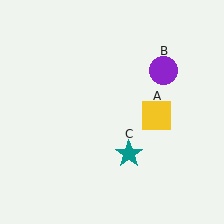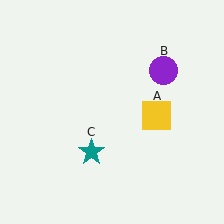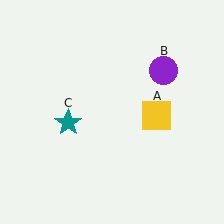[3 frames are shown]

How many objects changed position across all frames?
1 object changed position: teal star (object C).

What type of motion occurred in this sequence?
The teal star (object C) rotated clockwise around the center of the scene.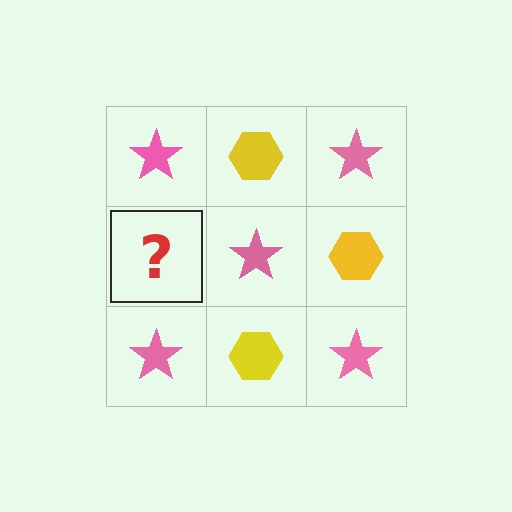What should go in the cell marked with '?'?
The missing cell should contain a yellow hexagon.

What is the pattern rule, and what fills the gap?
The rule is that it alternates pink star and yellow hexagon in a checkerboard pattern. The gap should be filled with a yellow hexagon.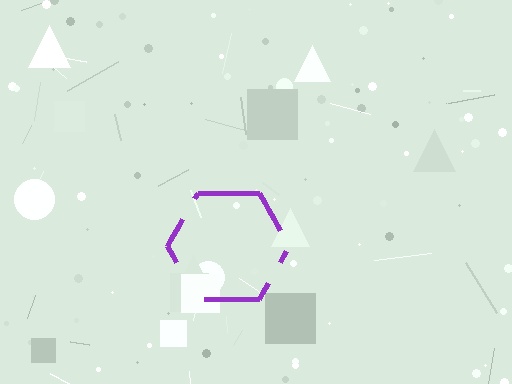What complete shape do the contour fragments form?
The contour fragments form a hexagon.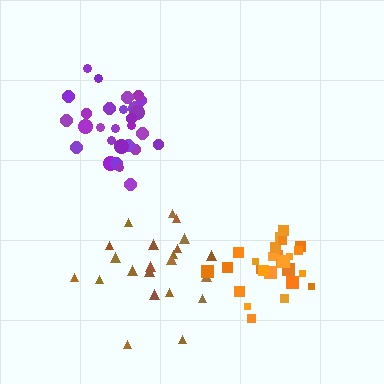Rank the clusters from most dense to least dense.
orange, purple, brown.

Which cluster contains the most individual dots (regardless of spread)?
Orange (28).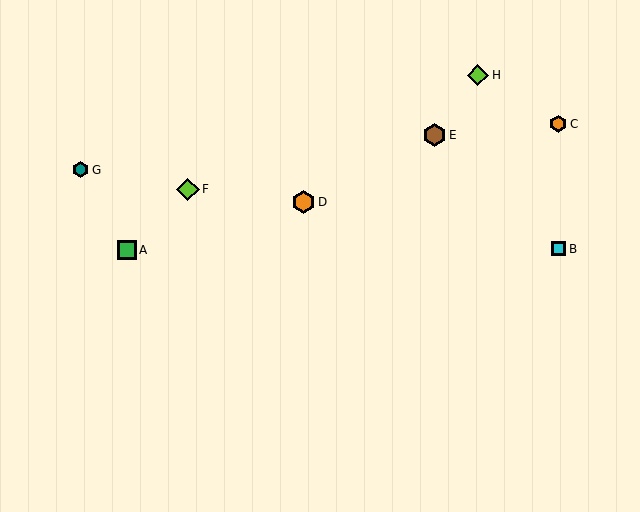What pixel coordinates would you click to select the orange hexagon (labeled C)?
Click at (558, 124) to select the orange hexagon C.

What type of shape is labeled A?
Shape A is a green square.